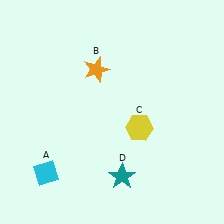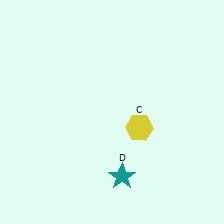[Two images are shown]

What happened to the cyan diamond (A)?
The cyan diamond (A) was removed in Image 2. It was in the bottom-left area of Image 1.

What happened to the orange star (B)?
The orange star (B) was removed in Image 2. It was in the top-left area of Image 1.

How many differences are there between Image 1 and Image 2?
There are 2 differences between the two images.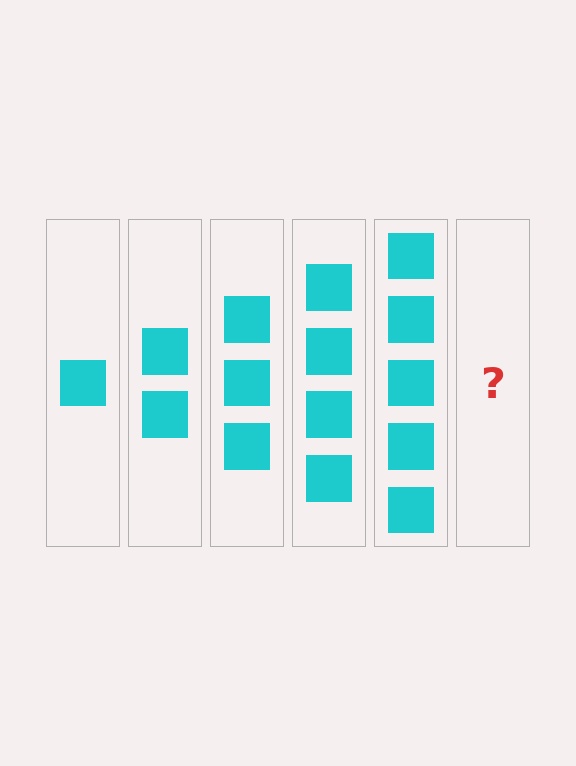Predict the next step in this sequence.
The next step is 6 squares.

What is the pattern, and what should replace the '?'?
The pattern is that each step adds one more square. The '?' should be 6 squares.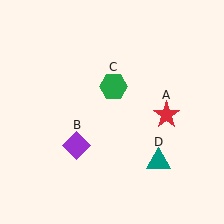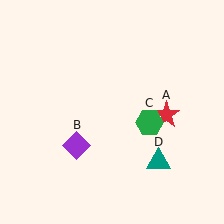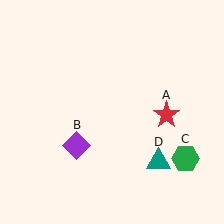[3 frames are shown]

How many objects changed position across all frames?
1 object changed position: green hexagon (object C).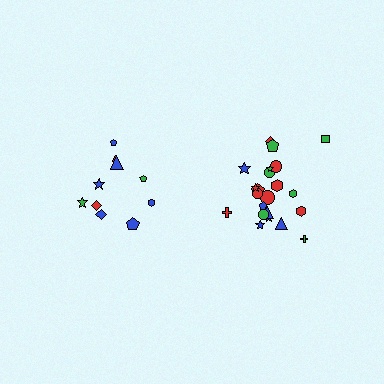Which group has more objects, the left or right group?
The right group.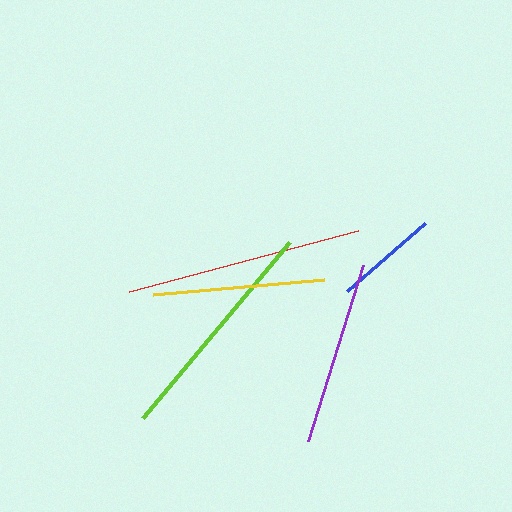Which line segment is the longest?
The red line is the longest at approximately 237 pixels.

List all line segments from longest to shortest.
From longest to shortest: red, lime, purple, yellow, blue.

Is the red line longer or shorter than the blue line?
The red line is longer than the blue line.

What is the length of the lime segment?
The lime segment is approximately 229 pixels long.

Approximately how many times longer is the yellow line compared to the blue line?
The yellow line is approximately 1.7 times the length of the blue line.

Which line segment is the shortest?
The blue line is the shortest at approximately 103 pixels.